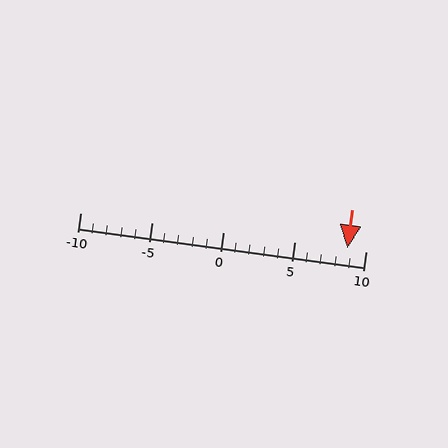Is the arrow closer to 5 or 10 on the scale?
The arrow is closer to 10.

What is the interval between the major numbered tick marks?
The major tick marks are spaced 5 units apart.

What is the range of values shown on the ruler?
The ruler shows values from -10 to 10.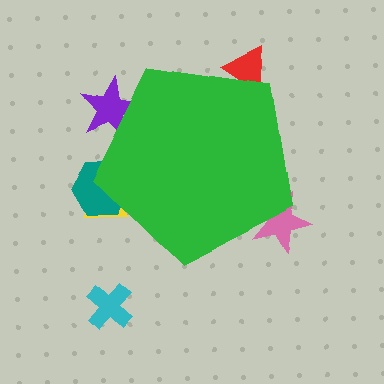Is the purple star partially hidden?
Yes, the purple star is partially hidden behind the green pentagon.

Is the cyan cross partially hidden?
No, the cyan cross is fully visible.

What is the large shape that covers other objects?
A green pentagon.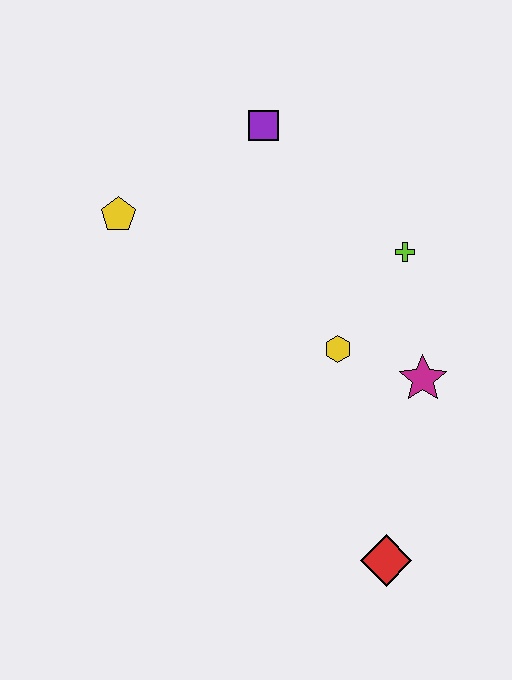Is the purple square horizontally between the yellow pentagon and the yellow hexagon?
Yes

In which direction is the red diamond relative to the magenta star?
The red diamond is below the magenta star.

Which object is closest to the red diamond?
The magenta star is closest to the red diamond.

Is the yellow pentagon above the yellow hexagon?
Yes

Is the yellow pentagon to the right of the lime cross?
No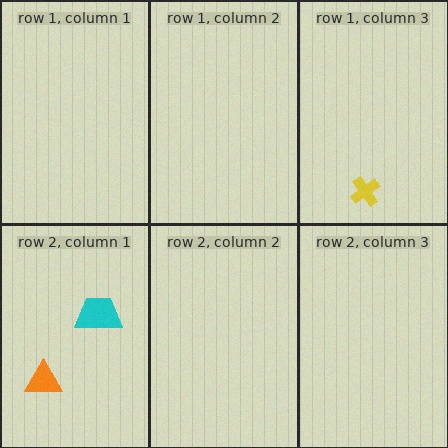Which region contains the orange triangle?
The row 2, column 1 region.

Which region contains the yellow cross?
The row 1, column 3 region.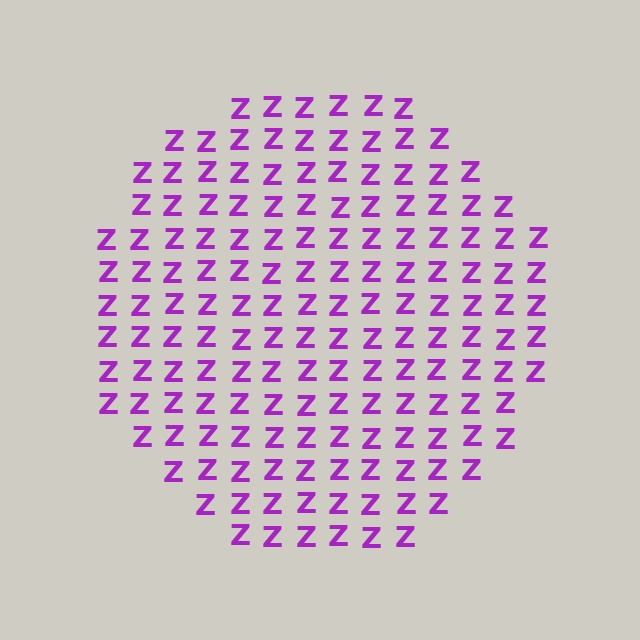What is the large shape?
The large shape is a circle.